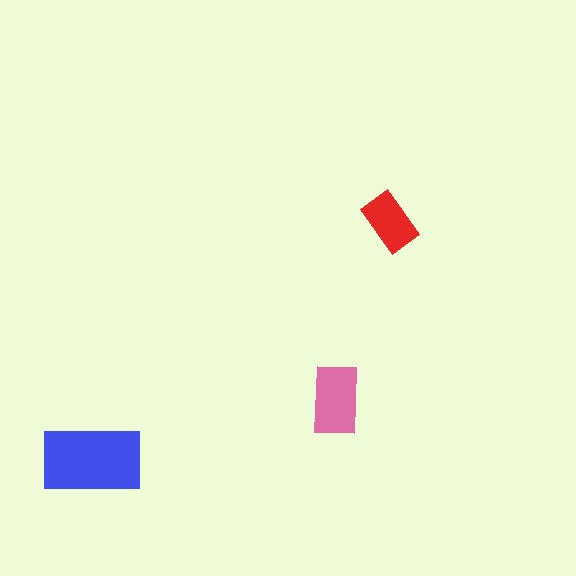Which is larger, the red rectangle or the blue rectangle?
The blue one.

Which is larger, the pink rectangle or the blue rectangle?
The blue one.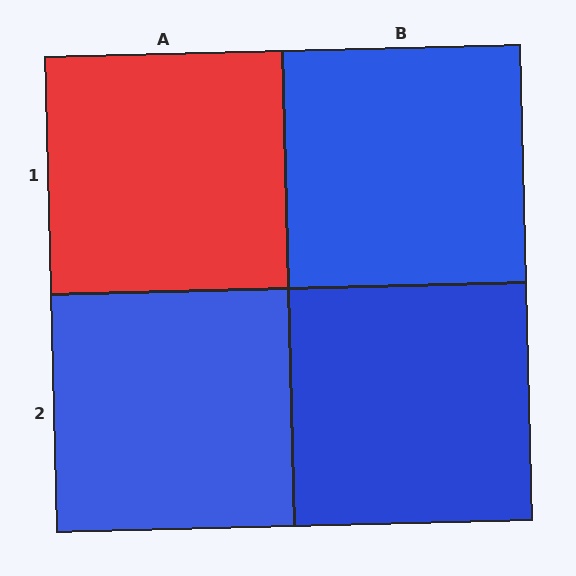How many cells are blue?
3 cells are blue.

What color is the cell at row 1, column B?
Blue.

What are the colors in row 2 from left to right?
Blue, blue.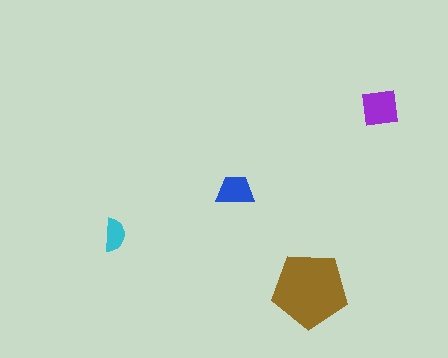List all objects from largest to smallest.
The brown pentagon, the purple square, the blue trapezoid, the cyan semicircle.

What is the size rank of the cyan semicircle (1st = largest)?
4th.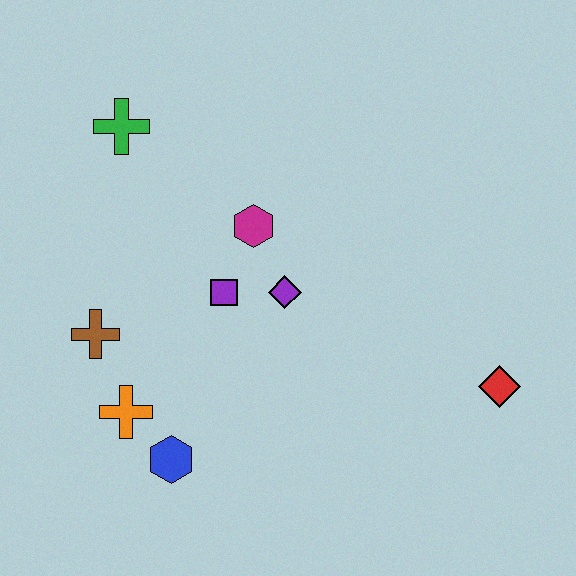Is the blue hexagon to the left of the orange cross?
No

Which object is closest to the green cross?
The magenta hexagon is closest to the green cross.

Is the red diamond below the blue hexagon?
No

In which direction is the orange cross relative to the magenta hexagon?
The orange cross is below the magenta hexagon.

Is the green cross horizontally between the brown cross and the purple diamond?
Yes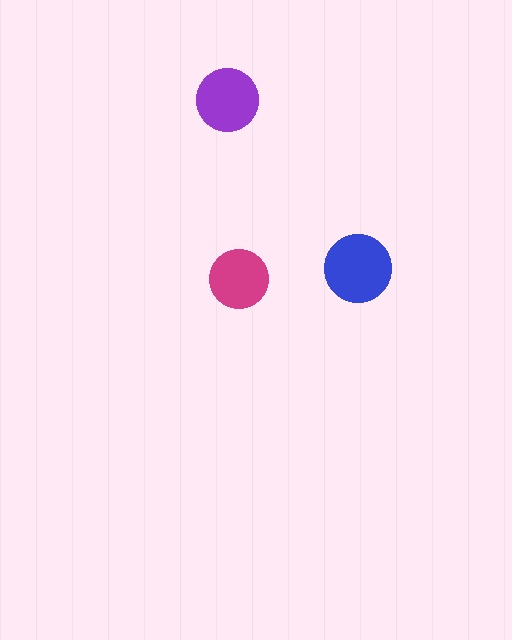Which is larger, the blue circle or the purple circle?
The blue one.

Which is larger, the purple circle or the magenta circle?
The purple one.